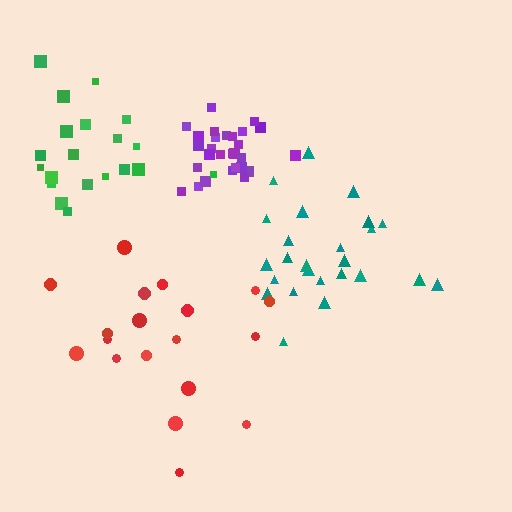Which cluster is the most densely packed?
Purple.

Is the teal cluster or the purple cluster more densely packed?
Purple.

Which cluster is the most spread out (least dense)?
Red.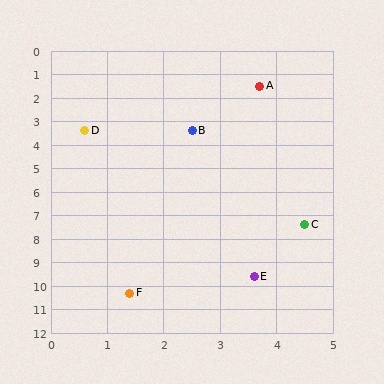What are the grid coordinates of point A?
Point A is at approximately (3.7, 1.5).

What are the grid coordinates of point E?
Point E is at approximately (3.6, 9.6).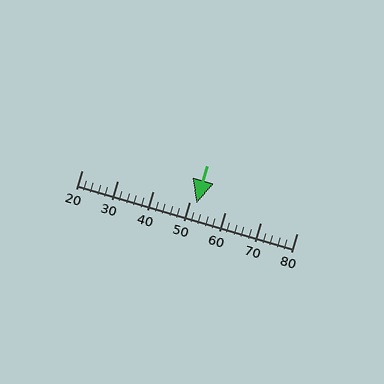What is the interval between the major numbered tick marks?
The major tick marks are spaced 10 units apart.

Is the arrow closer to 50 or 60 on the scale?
The arrow is closer to 50.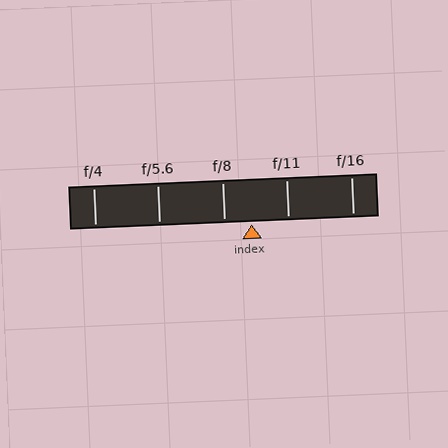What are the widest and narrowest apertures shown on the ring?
The widest aperture shown is f/4 and the narrowest is f/16.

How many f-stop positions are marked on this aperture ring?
There are 5 f-stop positions marked.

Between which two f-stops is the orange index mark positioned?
The index mark is between f/8 and f/11.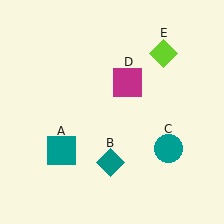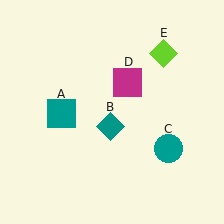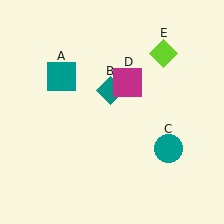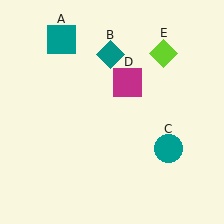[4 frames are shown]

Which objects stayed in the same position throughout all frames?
Teal circle (object C) and magenta square (object D) and lime diamond (object E) remained stationary.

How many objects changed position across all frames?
2 objects changed position: teal square (object A), teal diamond (object B).